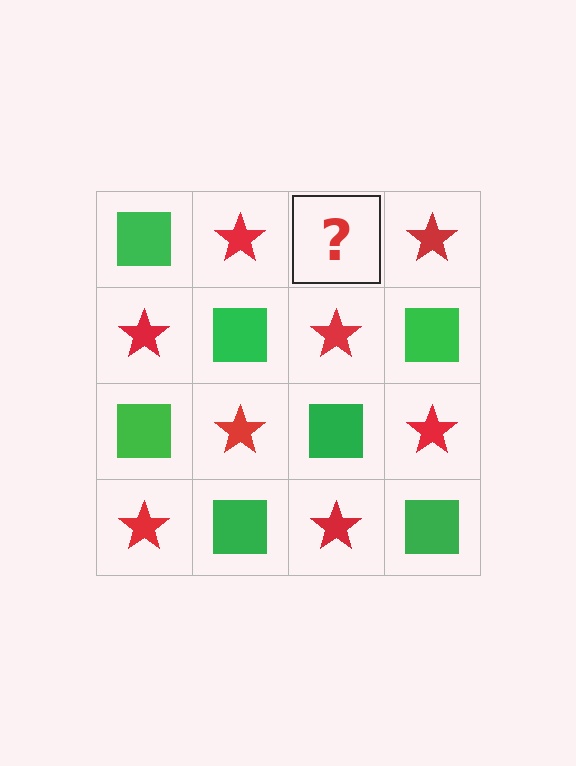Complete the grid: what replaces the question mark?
The question mark should be replaced with a green square.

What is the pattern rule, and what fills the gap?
The rule is that it alternates green square and red star in a checkerboard pattern. The gap should be filled with a green square.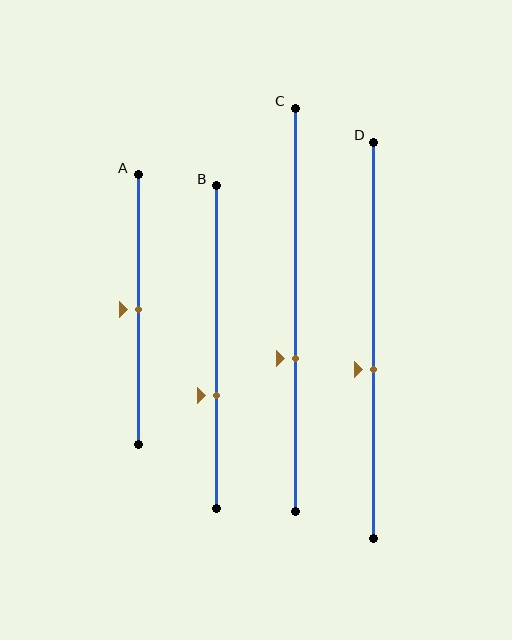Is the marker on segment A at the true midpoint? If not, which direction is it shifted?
Yes, the marker on segment A is at the true midpoint.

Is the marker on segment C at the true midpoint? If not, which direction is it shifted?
No, the marker on segment C is shifted downward by about 12% of the segment length.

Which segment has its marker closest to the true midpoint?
Segment A has its marker closest to the true midpoint.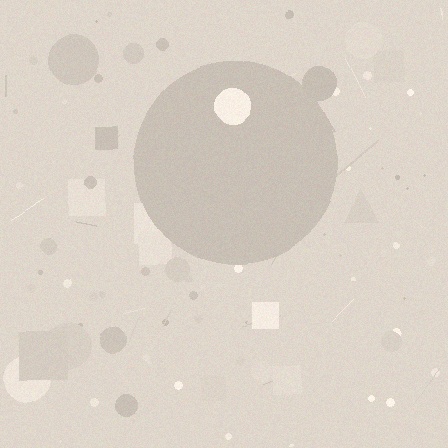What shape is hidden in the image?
A circle is hidden in the image.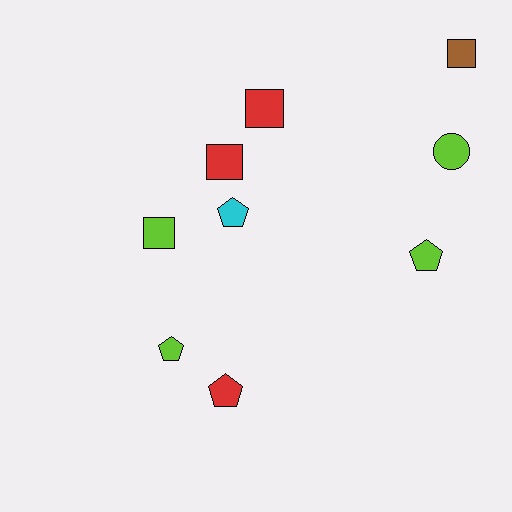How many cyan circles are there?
There are no cyan circles.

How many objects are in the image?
There are 9 objects.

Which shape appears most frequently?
Square, with 4 objects.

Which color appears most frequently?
Lime, with 4 objects.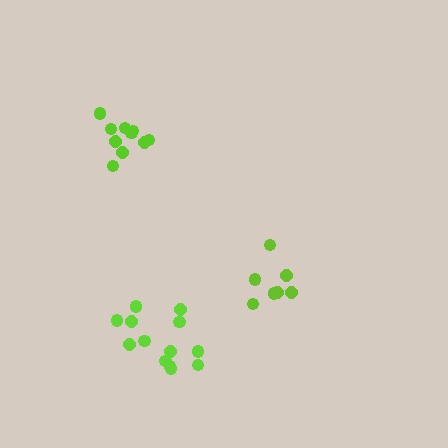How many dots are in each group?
Group 1: 10 dots, Group 2: 13 dots, Group 3: 7 dots (30 total).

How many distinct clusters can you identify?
There are 3 distinct clusters.